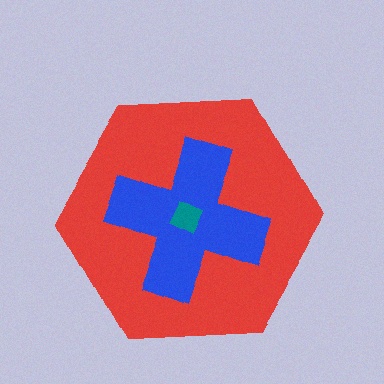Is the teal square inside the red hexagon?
Yes.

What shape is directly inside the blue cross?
The teal square.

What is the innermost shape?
The teal square.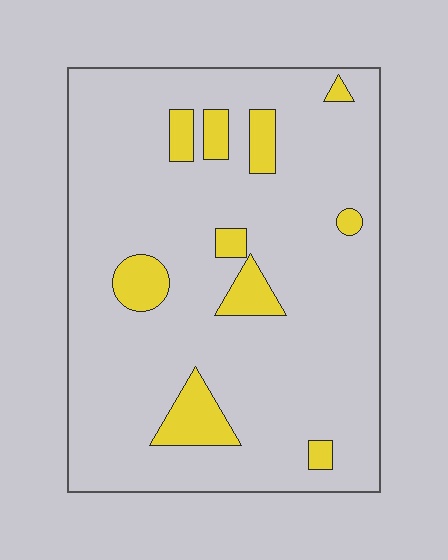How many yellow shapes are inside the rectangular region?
10.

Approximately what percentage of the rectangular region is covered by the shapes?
Approximately 10%.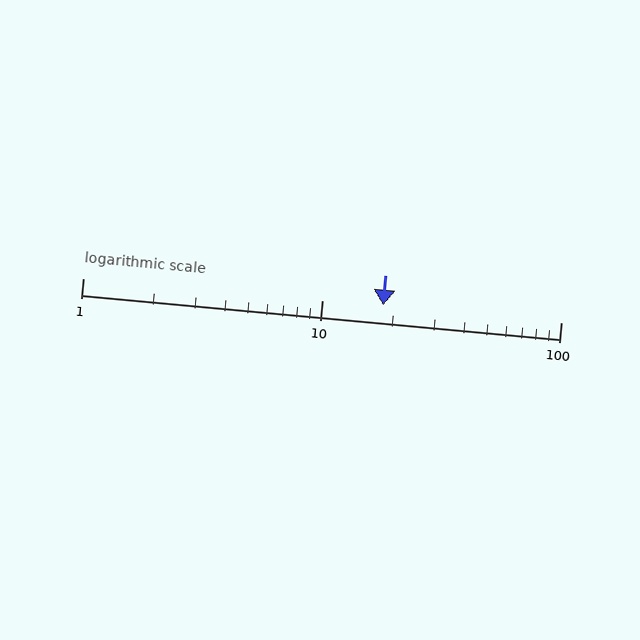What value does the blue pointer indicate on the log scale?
The pointer indicates approximately 18.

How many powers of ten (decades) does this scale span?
The scale spans 2 decades, from 1 to 100.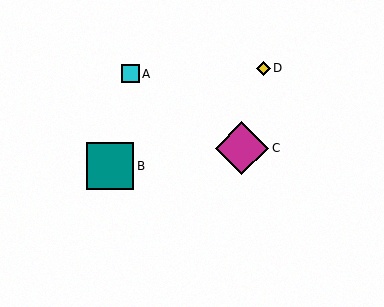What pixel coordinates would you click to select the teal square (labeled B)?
Click at (110, 166) to select the teal square B.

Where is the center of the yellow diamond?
The center of the yellow diamond is at (263, 68).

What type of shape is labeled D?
Shape D is a yellow diamond.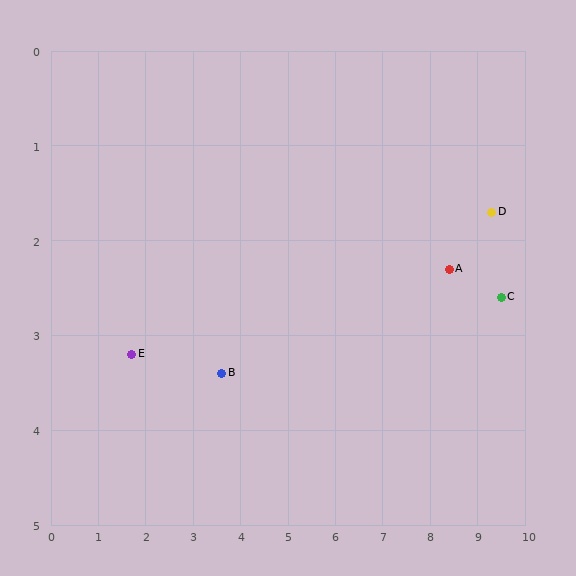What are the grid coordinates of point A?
Point A is at approximately (8.4, 2.3).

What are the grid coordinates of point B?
Point B is at approximately (3.6, 3.4).